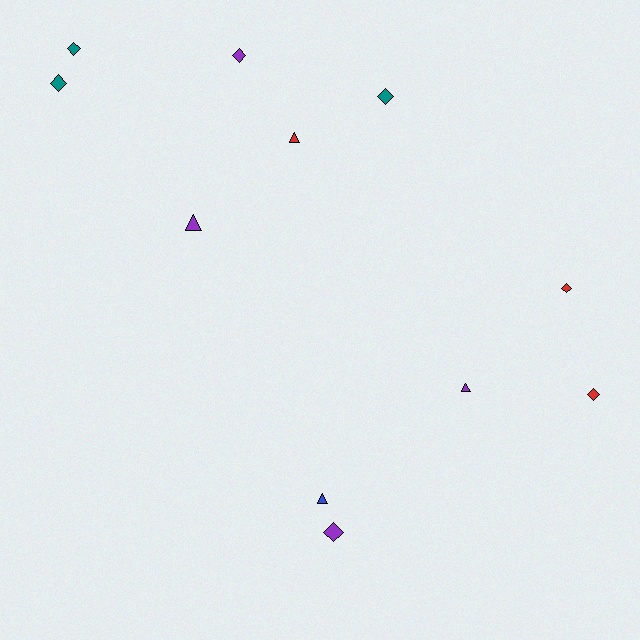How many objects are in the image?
There are 11 objects.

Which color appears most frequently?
Purple, with 4 objects.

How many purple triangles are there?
There are 2 purple triangles.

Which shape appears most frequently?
Diamond, with 7 objects.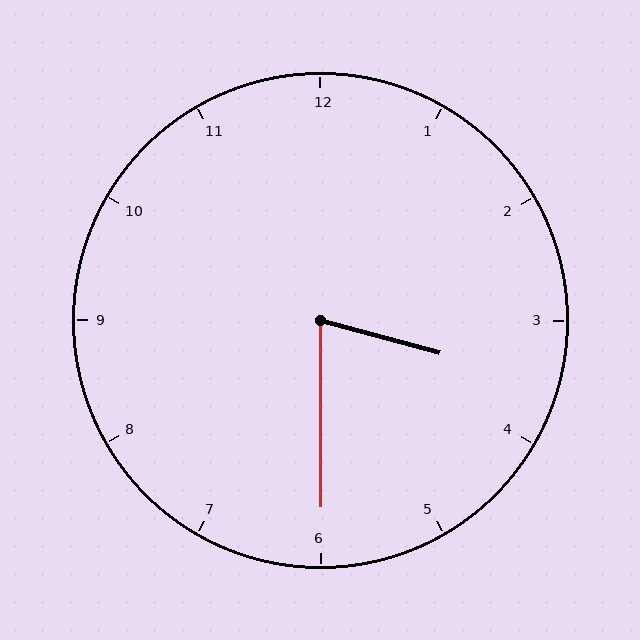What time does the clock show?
3:30.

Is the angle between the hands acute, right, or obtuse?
It is acute.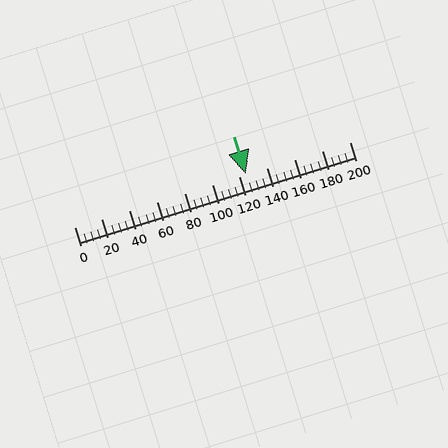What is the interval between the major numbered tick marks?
The major tick marks are spaced 20 units apart.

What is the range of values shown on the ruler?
The ruler shows values from 0 to 200.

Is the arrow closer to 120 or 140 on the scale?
The arrow is closer to 120.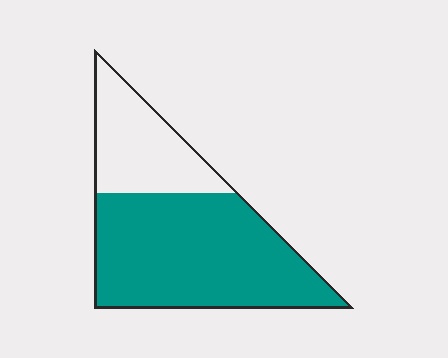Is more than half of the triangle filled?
Yes.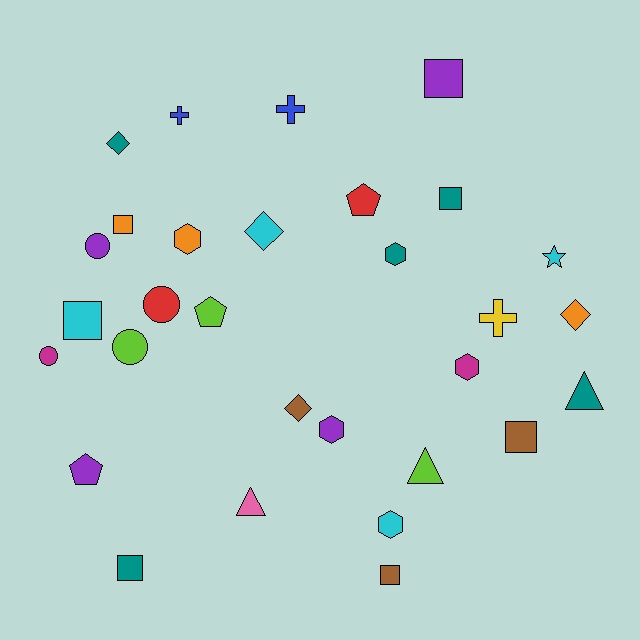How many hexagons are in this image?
There are 5 hexagons.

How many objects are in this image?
There are 30 objects.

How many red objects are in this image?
There are 2 red objects.